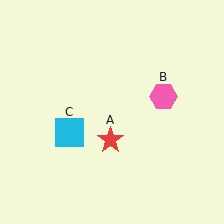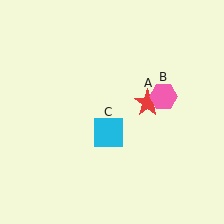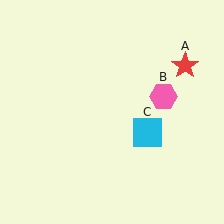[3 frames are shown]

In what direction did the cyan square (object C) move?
The cyan square (object C) moved right.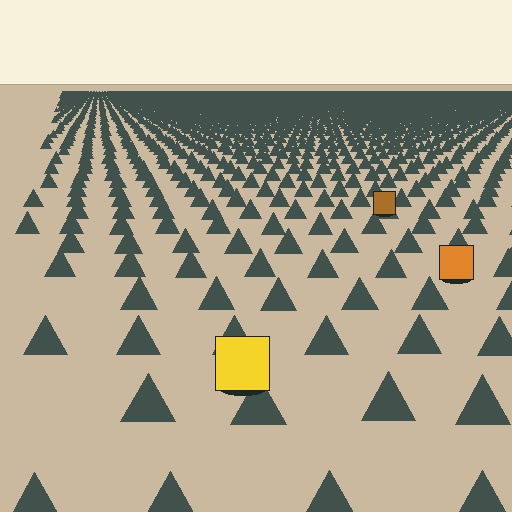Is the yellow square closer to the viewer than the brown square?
Yes. The yellow square is closer — you can tell from the texture gradient: the ground texture is coarser near it.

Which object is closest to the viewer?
The yellow square is closest. The texture marks near it are larger and more spread out.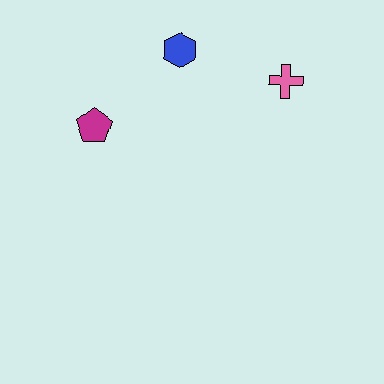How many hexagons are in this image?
There is 1 hexagon.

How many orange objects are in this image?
There are no orange objects.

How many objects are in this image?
There are 3 objects.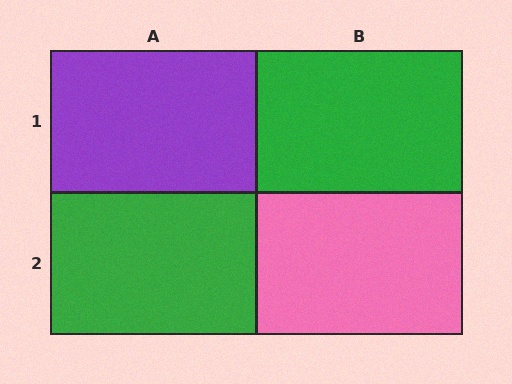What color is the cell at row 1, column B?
Green.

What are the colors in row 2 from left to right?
Green, pink.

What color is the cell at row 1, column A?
Purple.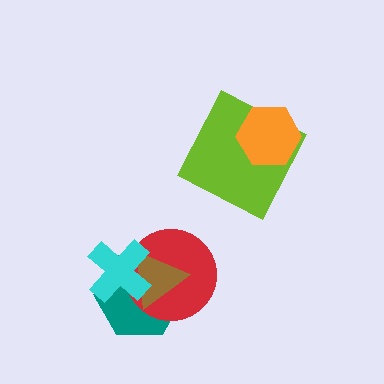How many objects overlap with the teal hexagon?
3 objects overlap with the teal hexagon.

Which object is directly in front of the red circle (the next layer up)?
The brown triangle is directly in front of the red circle.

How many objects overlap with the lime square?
1 object overlaps with the lime square.